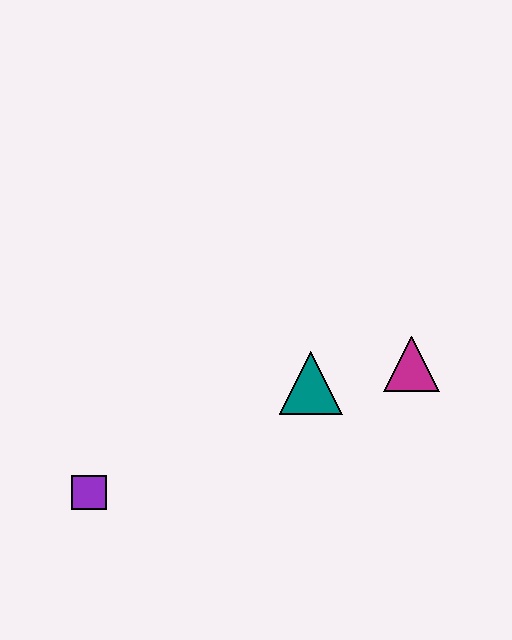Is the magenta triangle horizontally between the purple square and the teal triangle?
No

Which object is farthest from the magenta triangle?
The purple square is farthest from the magenta triangle.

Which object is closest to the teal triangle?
The magenta triangle is closest to the teal triangle.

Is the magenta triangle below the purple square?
No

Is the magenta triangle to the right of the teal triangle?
Yes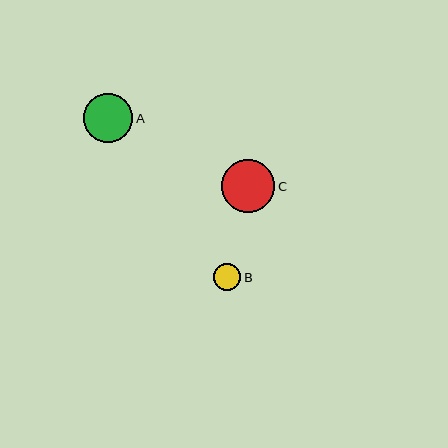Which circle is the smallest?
Circle B is the smallest with a size of approximately 27 pixels.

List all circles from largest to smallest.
From largest to smallest: C, A, B.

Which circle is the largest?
Circle C is the largest with a size of approximately 53 pixels.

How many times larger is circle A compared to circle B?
Circle A is approximately 1.8 times the size of circle B.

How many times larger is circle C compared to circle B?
Circle C is approximately 2.0 times the size of circle B.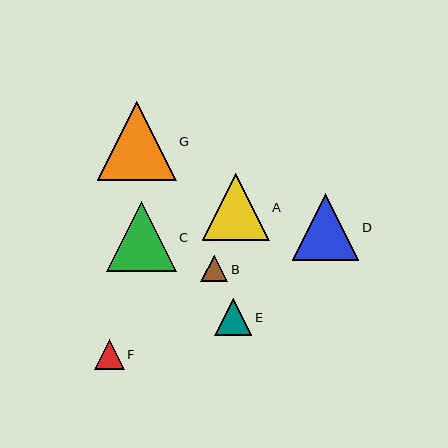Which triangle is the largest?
Triangle G is the largest with a size of approximately 79 pixels.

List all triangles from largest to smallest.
From largest to smallest: G, C, D, A, E, F, B.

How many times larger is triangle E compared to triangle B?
Triangle E is approximately 1.4 times the size of triangle B.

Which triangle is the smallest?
Triangle B is the smallest with a size of approximately 27 pixels.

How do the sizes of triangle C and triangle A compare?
Triangle C and triangle A are approximately the same size.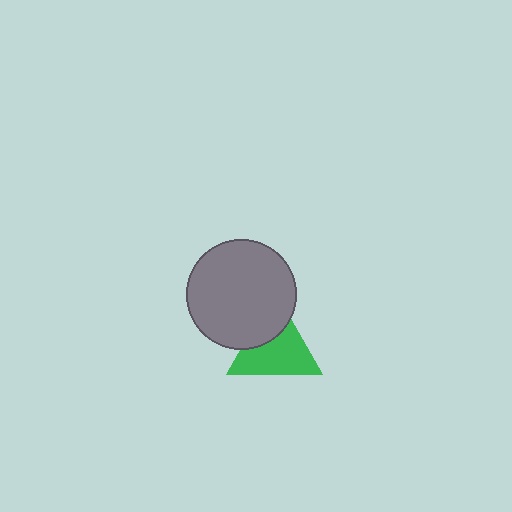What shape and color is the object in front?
The object in front is a gray circle.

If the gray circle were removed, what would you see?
You would see the complete green triangle.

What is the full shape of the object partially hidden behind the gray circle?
The partially hidden object is a green triangle.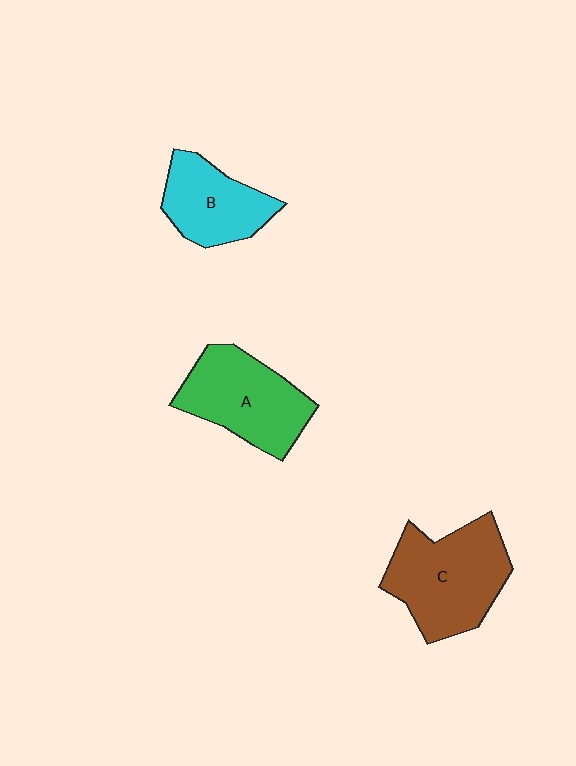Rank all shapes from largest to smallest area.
From largest to smallest: C (brown), A (green), B (cyan).